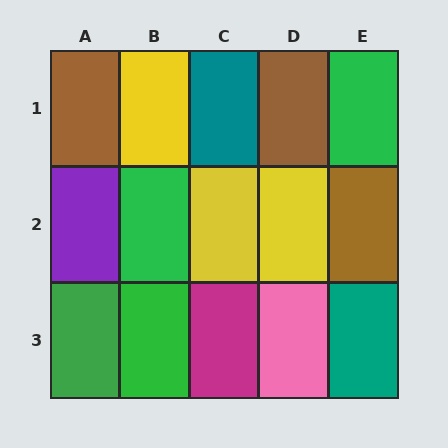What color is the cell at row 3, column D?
Pink.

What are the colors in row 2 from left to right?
Purple, green, yellow, yellow, brown.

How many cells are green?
4 cells are green.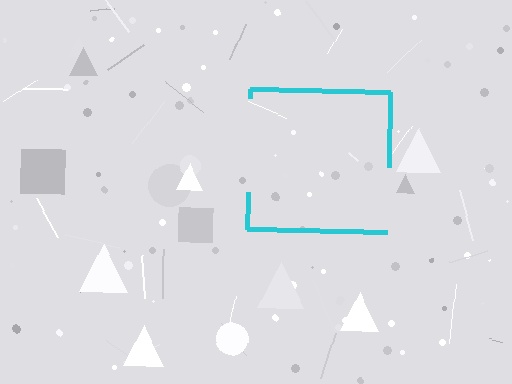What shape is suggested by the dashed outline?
The dashed outline suggests a square.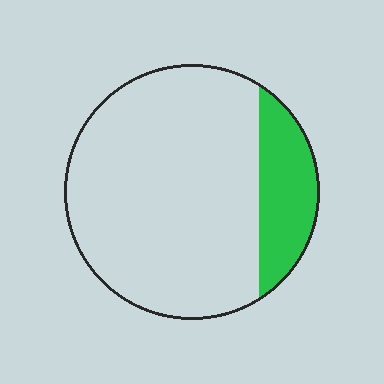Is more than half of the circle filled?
No.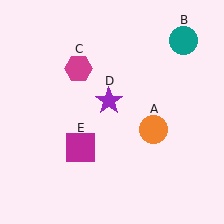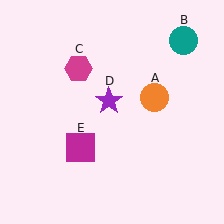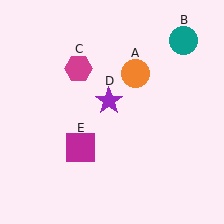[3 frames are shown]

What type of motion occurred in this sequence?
The orange circle (object A) rotated counterclockwise around the center of the scene.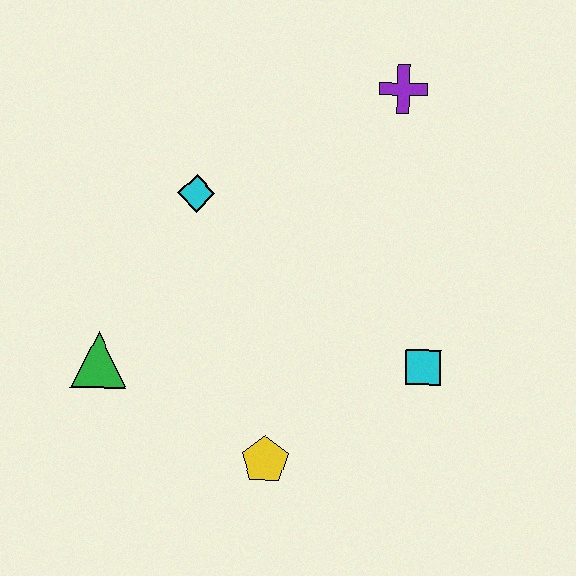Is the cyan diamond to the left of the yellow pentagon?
Yes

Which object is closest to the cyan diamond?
The green triangle is closest to the cyan diamond.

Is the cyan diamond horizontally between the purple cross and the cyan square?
No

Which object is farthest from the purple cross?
The green triangle is farthest from the purple cross.